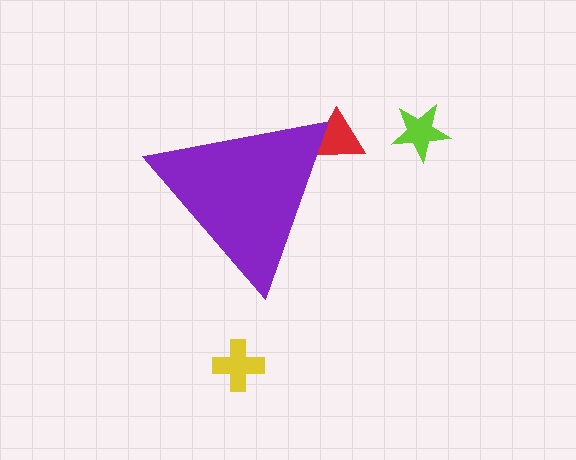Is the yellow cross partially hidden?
No, the yellow cross is fully visible.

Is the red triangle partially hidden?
Yes, the red triangle is partially hidden behind the purple triangle.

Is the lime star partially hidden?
No, the lime star is fully visible.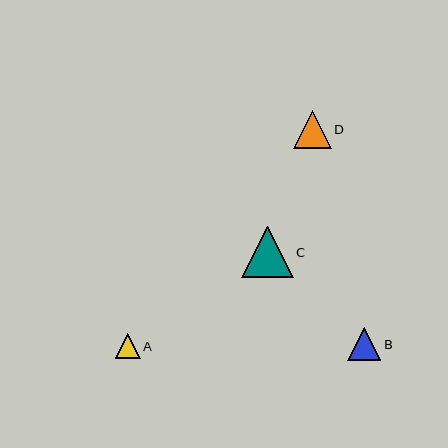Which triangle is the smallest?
Triangle A is the smallest with a size of approximately 24 pixels.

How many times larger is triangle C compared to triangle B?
Triangle C is approximately 1.6 times the size of triangle B.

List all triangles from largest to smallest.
From largest to smallest: C, D, B, A.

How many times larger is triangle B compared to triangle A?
Triangle B is approximately 1.4 times the size of triangle A.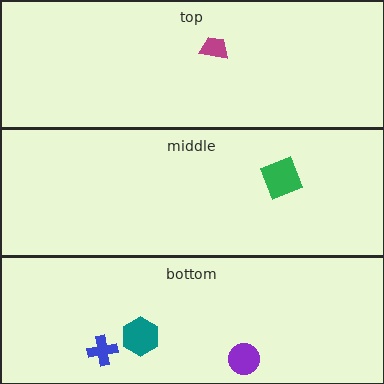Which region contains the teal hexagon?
The bottom region.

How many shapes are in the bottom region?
3.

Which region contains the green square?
The middle region.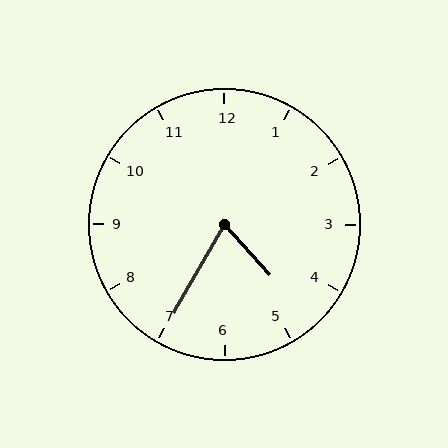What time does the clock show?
4:35.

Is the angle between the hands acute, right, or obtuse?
It is acute.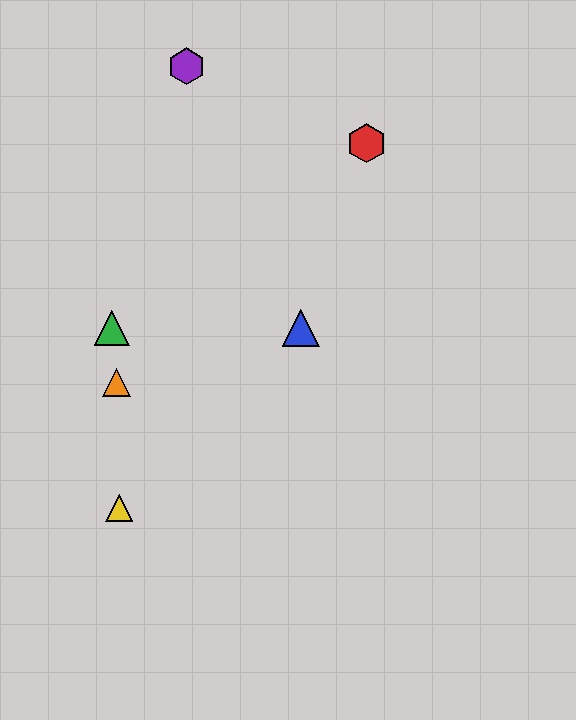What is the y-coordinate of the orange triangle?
The orange triangle is at y≈383.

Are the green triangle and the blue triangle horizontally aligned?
Yes, both are at y≈328.